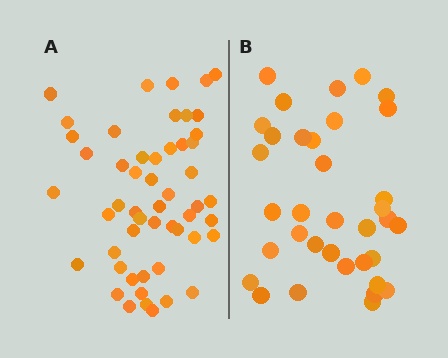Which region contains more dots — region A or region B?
Region A (the left region) has more dots.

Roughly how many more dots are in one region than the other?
Region A has approximately 15 more dots than region B.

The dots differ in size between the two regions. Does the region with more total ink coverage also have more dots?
No. Region B has more total ink coverage because its dots are larger, but region A actually contains more individual dots. Total area can be misleading — the number of items is what matters here.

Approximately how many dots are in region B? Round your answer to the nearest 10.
About 40 dots. (The exact count is 35, which rounds to 40.)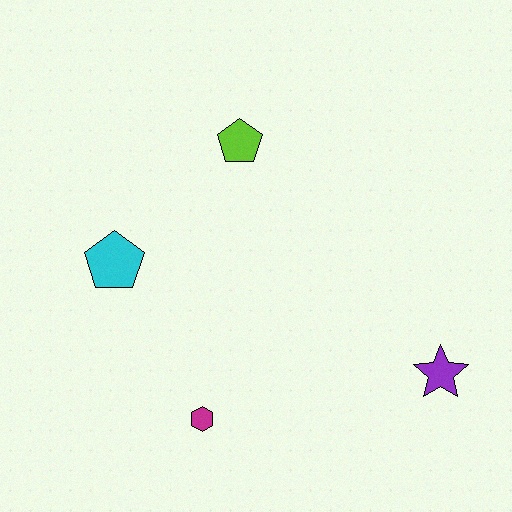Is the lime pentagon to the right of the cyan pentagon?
Yes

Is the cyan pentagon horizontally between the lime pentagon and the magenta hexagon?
No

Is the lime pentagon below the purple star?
No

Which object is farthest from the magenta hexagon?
The lime pentagon is farthest from the magenta hexagon.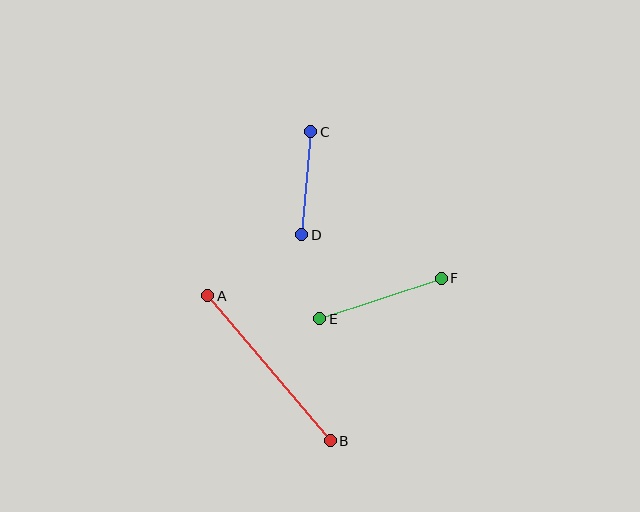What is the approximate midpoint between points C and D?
The midpoint is at approximately (306, 183) pixels.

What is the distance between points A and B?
The distance is approximately 190 pixels.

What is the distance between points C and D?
The distance is approximately 104 pixels.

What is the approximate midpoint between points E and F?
The midpoint is at approximately (380, 298) pixels.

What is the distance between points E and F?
The distance is approximately 128 pixels.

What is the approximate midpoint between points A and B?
The midpoint is at approximately (269, 368) pixels.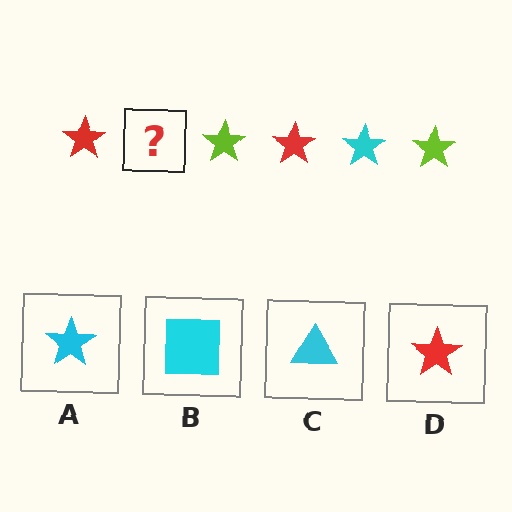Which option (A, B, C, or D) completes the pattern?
A.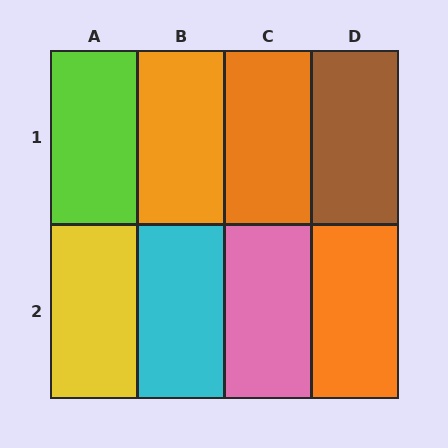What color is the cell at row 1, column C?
Orange.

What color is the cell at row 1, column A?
Lime.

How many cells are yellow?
1 cell is yellow.